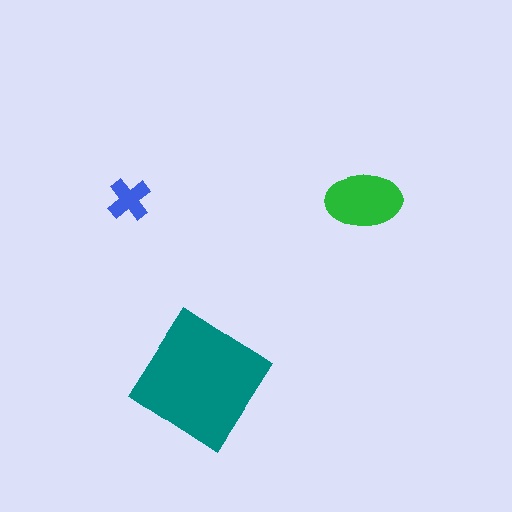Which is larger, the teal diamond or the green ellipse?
The teal diamond.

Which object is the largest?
The teal diamond.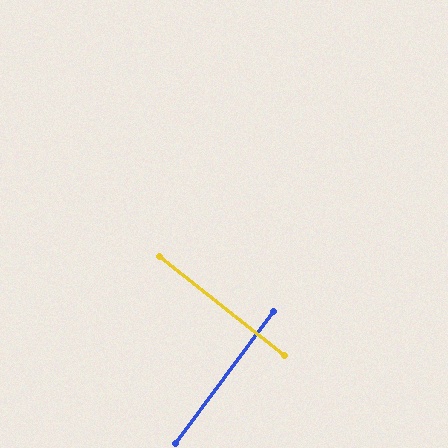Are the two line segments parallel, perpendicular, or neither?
Perpendicular — they meet at approximately 88°.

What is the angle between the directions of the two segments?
Approximately 88 degrees.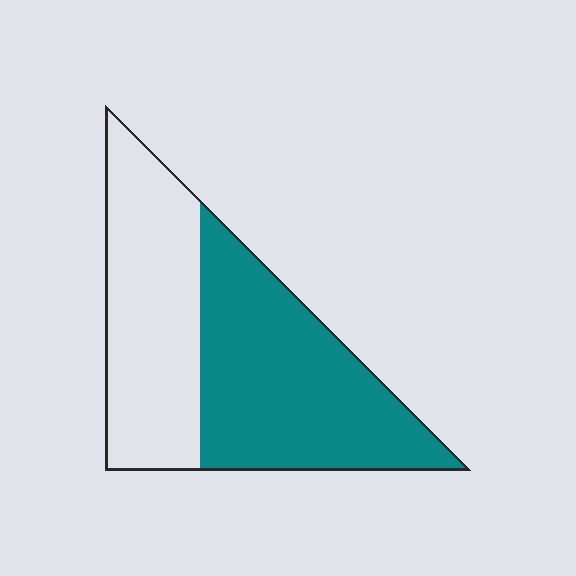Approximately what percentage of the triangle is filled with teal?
Approximately 55%.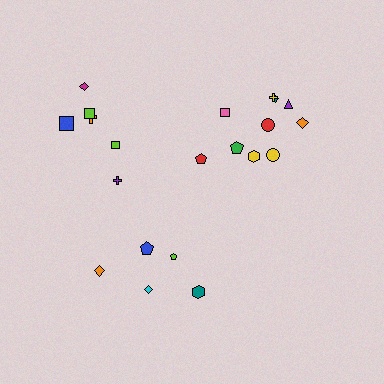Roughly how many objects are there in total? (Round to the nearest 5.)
Roughly 20 objects in total.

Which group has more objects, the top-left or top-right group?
The top-right group.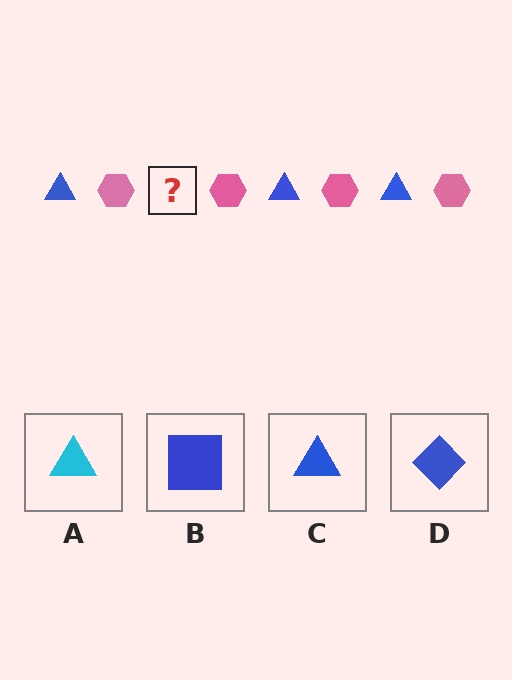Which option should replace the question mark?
Option C.